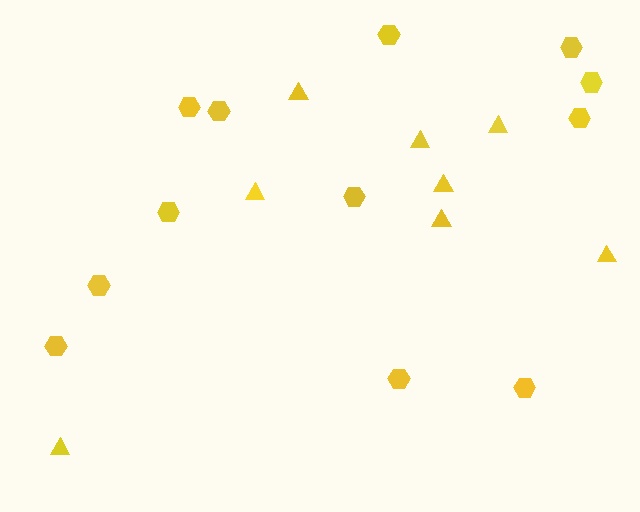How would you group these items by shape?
There are 2 groups: one group of hexagons (12) and one group of triangles (8).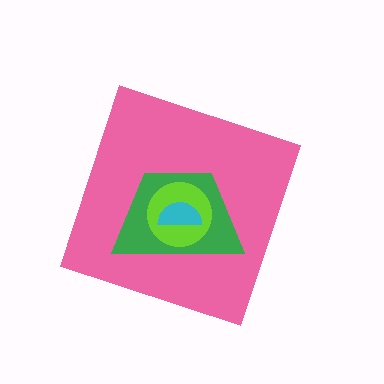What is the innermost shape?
The cyan semicircle.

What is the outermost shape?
The pink diamond.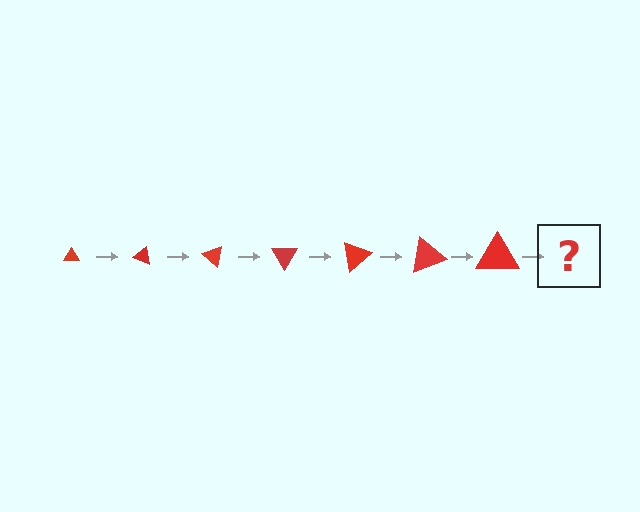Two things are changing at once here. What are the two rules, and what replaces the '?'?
The two rules are that the triangle grows larger each step and it rotates 20 degrees each step. The '?' should be a triangle, larger than the previous one and rotated 140 degrees from the start.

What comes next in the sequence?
The next element should be a triangle, larger than the previous one and rotated 140 degrees from the start.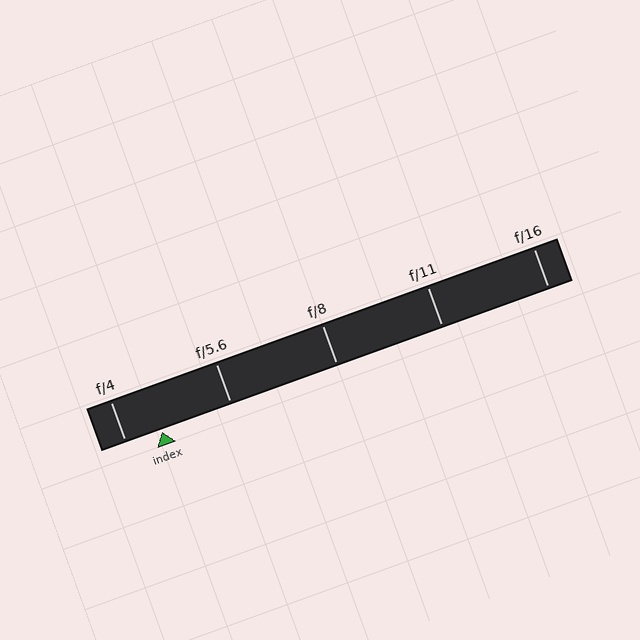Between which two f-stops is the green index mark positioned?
The index mark is between f/4 and f/5.6.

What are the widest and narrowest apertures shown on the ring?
The widest aperture shown is f/4 and the narrowest is f/16.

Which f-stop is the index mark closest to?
The index mark is closest to f/4.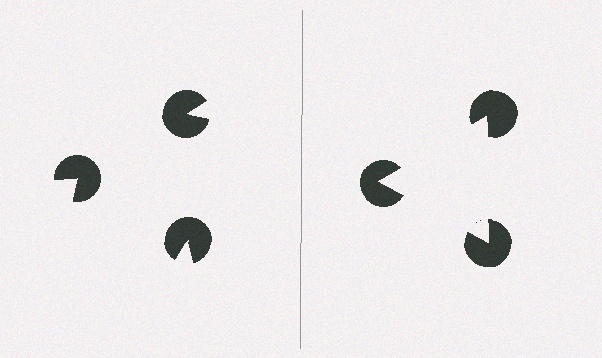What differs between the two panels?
The pac-man discs are positioned identically on both sides; only the wedge orientations differ. On the right they align to a triangle; on the left they are misaligned.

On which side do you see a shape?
An illusory triangle appears on the right side. On the left side the wedge cuts are rotated, so no coherent shape forms.